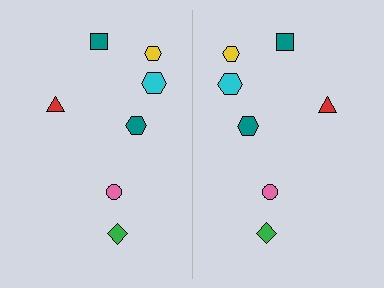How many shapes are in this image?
There are 14 shapes in this image.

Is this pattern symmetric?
Yes, this pattern has bilateral (reflection) symmetry.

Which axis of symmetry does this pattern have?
The pattern has a vertical axis of symmetry running through the center of the image.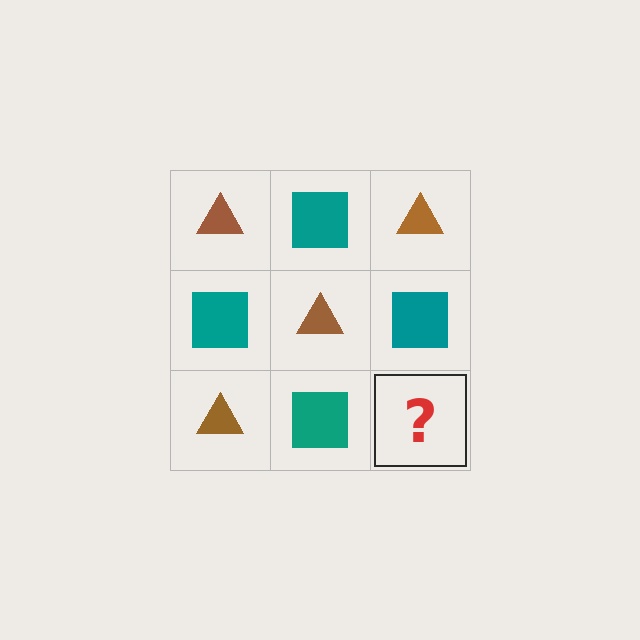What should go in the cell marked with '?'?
The missing cell should contain a brown triangle.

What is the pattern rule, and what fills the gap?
The rule is that it alternates brown triangle and teal square in a checkerboard pattern. The gap should be filled with a brown triangle.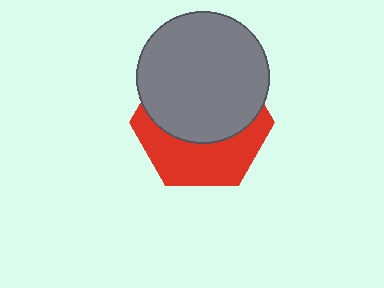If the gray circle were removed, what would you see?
You would see the complete red hexagon.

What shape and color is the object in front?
The object in front is a gray circle.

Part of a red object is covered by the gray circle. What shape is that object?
It is a hexagon.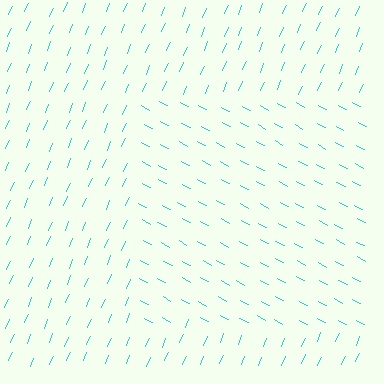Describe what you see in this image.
The image is filled with small cyan line segments. A rectangle region in the image has lines oriented differently from the surrounding lines, creating a visible texture boundary.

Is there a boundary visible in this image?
Yes, there is a texture boundary formed by a change in line orientation.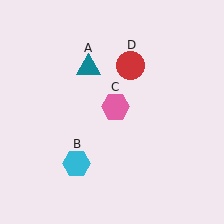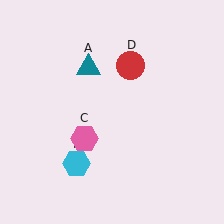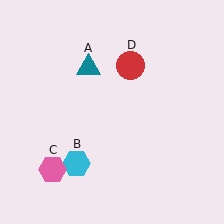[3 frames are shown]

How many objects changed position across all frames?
1 object changed position: pink hexagon (object C).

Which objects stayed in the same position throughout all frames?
Teal triangle (object A) and cyan hexagon (object B) and red circle (object D) remained stationary.